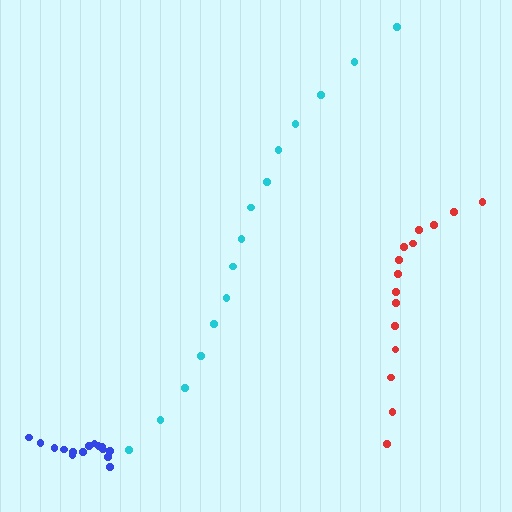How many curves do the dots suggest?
There are 3 distinct paths.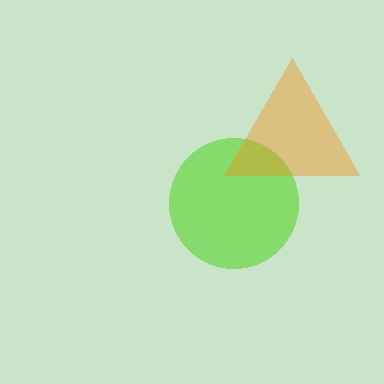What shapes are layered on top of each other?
The layered shapes are: a lime circle, an orange triangle.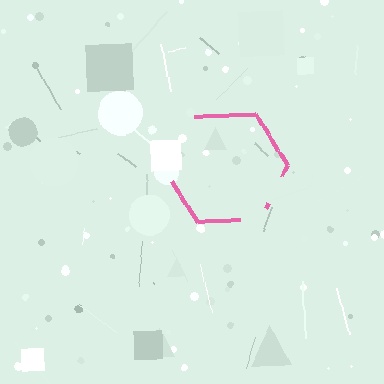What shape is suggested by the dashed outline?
The dashed outline suggests a hexagon.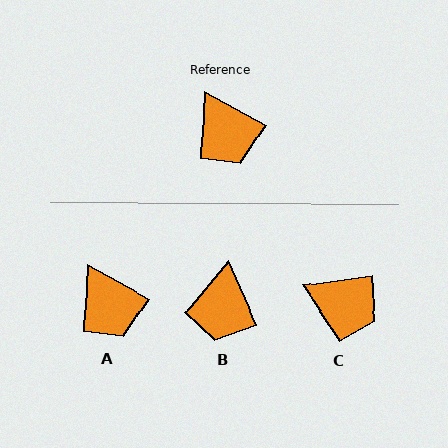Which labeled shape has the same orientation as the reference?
A.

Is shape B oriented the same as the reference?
No, it is off by about 37 degrees.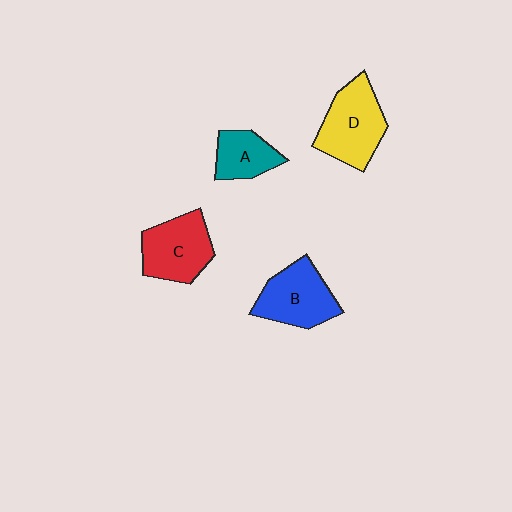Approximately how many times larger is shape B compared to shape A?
Approximately 1.5 times.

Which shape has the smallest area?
Shape A (teal).